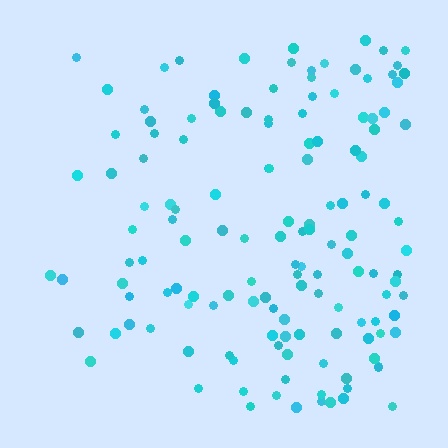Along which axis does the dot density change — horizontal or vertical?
Horizontal.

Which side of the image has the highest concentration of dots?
The right.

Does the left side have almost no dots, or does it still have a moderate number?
Still a moderate number, just noticeably fewer than the right.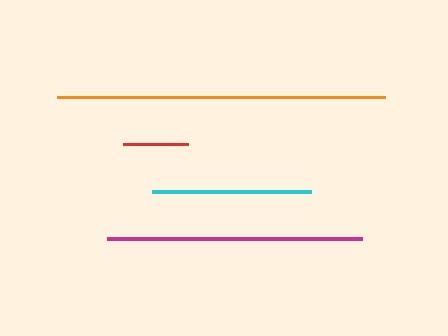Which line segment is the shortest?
The red line is the shortest at approximately 64 pixels.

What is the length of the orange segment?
The orange segment is approximately 328 pixels long.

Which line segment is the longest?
The orange line is the longest at approximately 328 pixels.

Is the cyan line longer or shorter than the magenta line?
The magenta line is longer than the cyan line.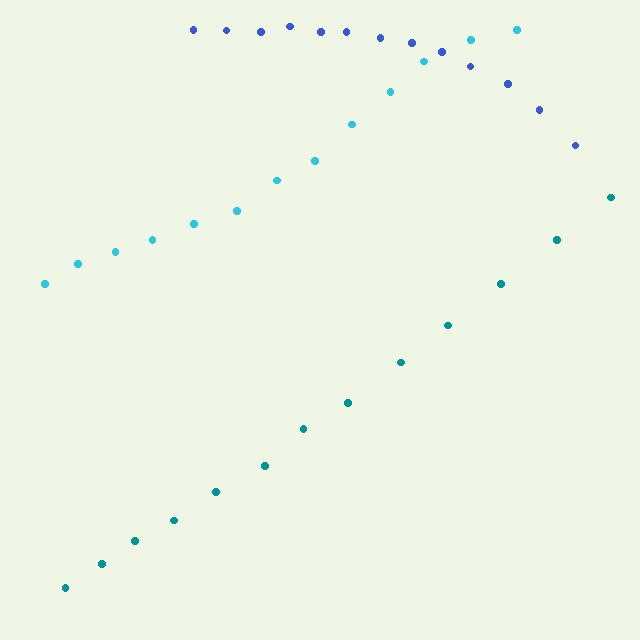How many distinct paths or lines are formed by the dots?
There are 3 distinct paths.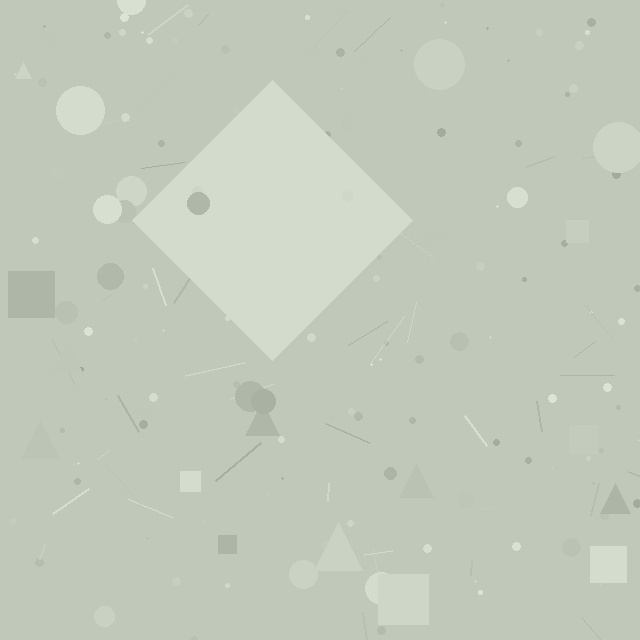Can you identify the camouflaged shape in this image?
The camouflaged shape is a diamond.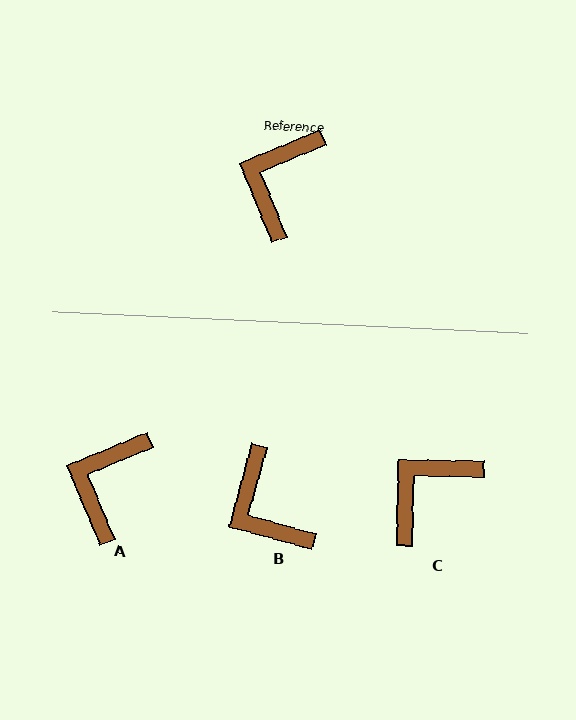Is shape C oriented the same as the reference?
No, it is off by about 23 degrees.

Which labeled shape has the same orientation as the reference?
A.